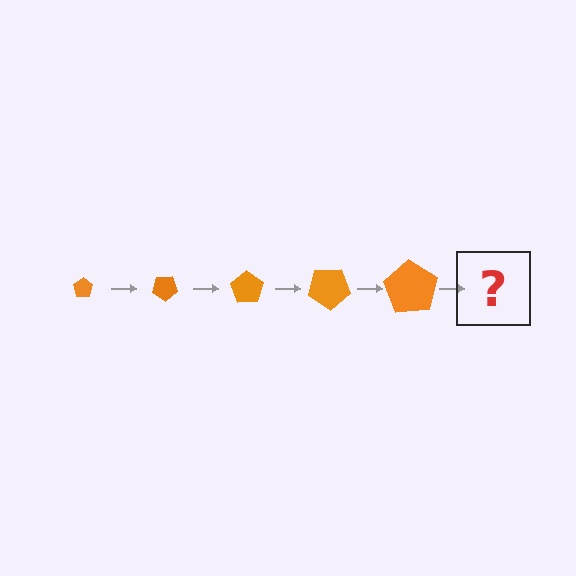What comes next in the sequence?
The next element should be a pentagon, larger than the previous one and rotated 175 degrees from the start.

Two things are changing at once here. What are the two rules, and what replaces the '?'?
The two rules are that the pentagon grows larger each step and it rotates 35 degrees each step. The '?' should be a pentagon, larger than the previous one and rotated 175 degrees from the start.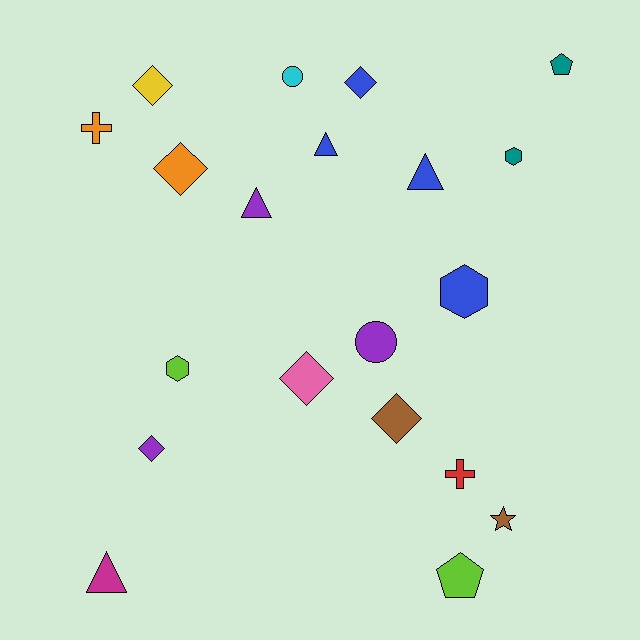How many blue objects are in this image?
There are 4 blue objects.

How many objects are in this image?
There are 20 objects.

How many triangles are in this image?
There are 4 triangles.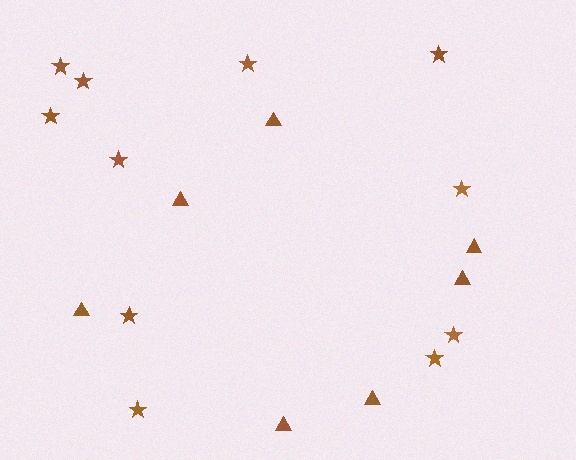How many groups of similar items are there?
There are 2 groups: one group of stars (11) and one group of triangles (7).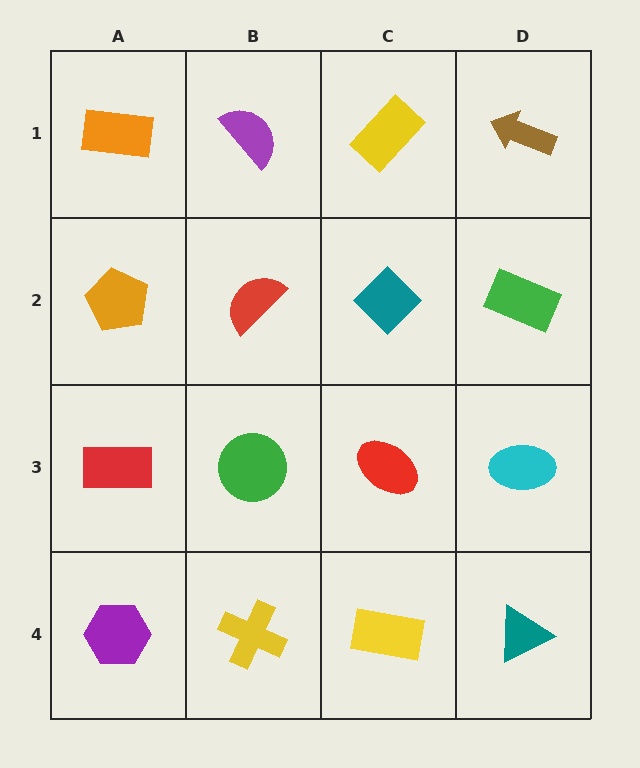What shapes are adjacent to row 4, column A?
A red rectangle (row 3, column A), a yellow cross (row 4, column B).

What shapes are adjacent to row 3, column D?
A green rectangle (row 2, column D), a teal triangle (row 4, column D), a red ellipse (row 3, column C).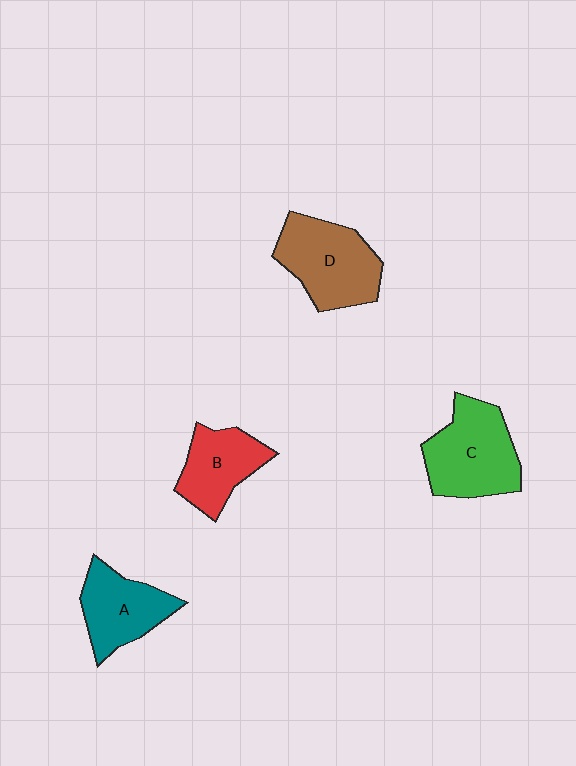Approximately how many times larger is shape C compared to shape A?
Approximately 1.3 times.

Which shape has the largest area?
Shape C (green).